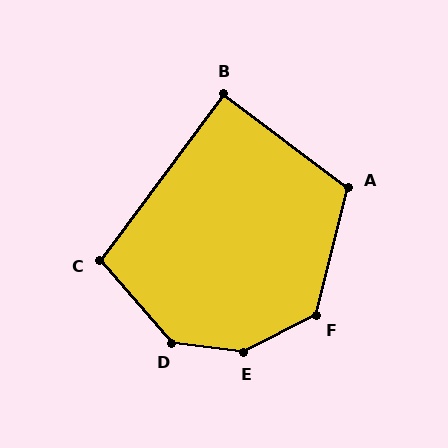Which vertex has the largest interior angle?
E, at approximately 146 degrees.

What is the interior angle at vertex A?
Approximately 113 degrees (obtuse).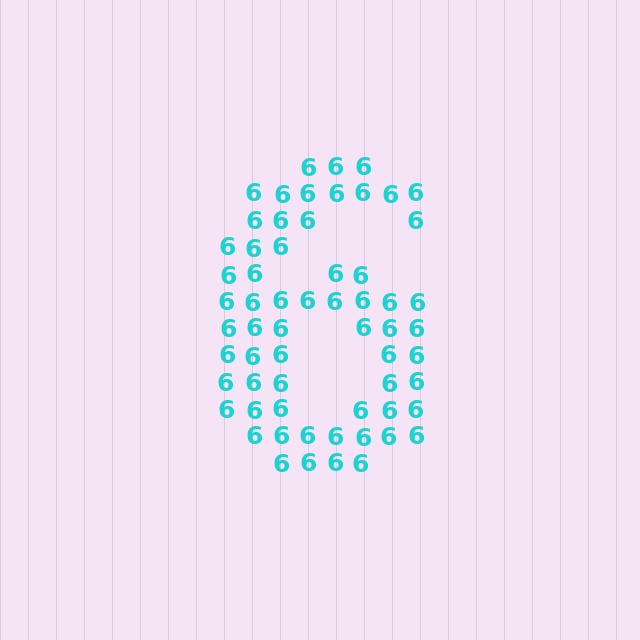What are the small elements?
The small elements are digit 6's.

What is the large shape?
The large shape is the digit 6.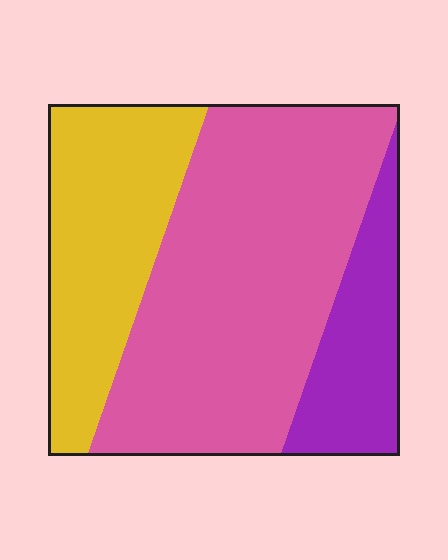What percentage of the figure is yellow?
Yellow takes up about one quarter (1/4) of the figure.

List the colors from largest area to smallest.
From largest to smallest: pink, yellow, purple.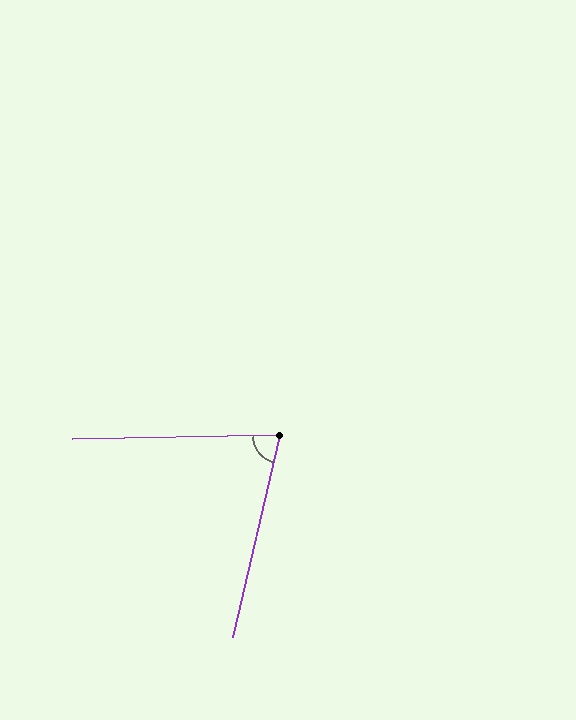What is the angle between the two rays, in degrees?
Approximately 76 degrees.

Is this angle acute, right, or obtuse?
It is acute.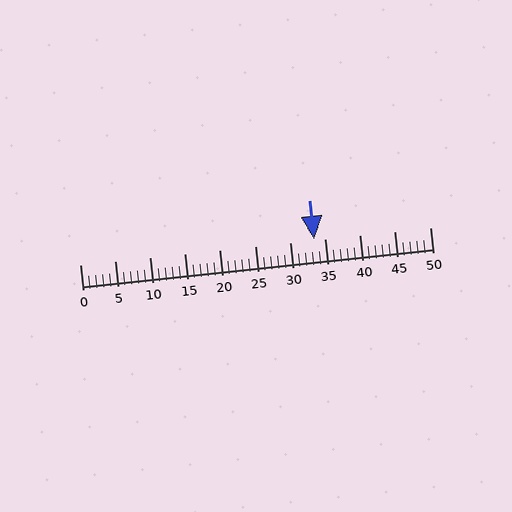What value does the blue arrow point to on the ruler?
The blue arrow points to approximately 34.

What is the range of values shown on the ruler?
The ruler shows values from 0 to 50.